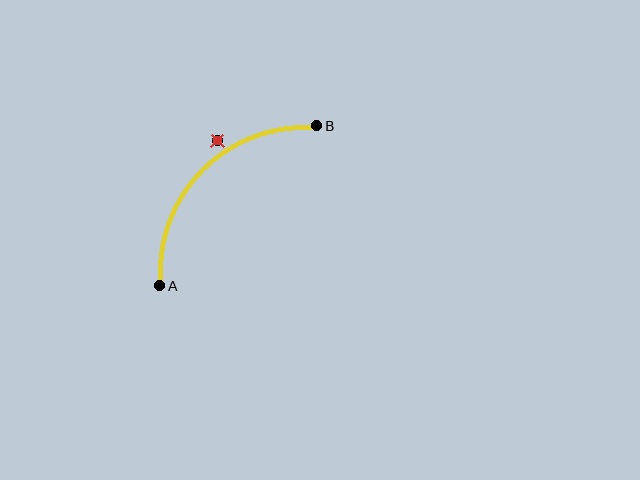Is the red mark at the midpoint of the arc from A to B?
No — the red mark does not lie on the arc at all. It sits slightly outside the curve.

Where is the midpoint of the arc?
The arc midpoint is the point on the curve farthest from the straight line joining A and B. It sits above and to the left of that line.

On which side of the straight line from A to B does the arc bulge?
The arc bulges above and to the left of the straight line connecting A and B.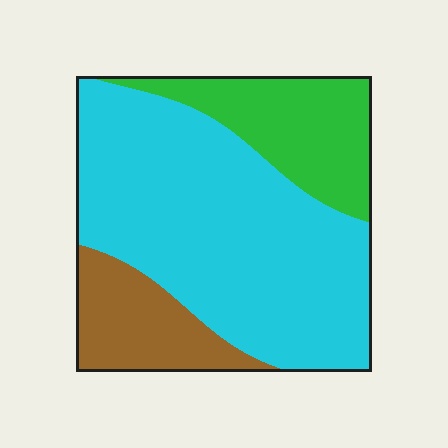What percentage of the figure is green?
Green takes up about one fifth (1/5) of the figure.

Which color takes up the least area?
Brown, at roughly 15%.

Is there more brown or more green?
Green.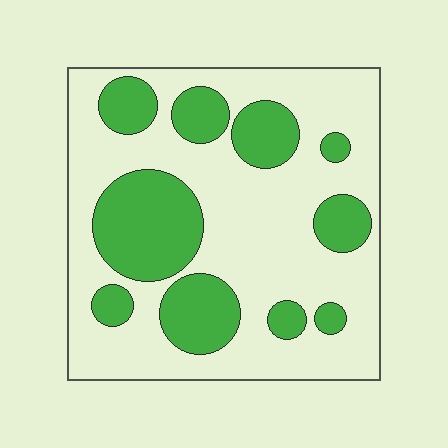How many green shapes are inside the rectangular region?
10.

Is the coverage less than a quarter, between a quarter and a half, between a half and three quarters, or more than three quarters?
Between a quarter and a half.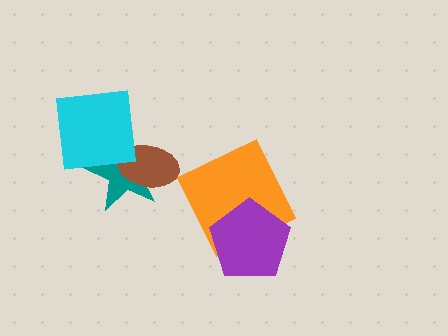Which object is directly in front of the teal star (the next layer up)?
The brown ellipse is directly in front of the teal star.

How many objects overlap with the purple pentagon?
1 object overlaps with the purple pentagon.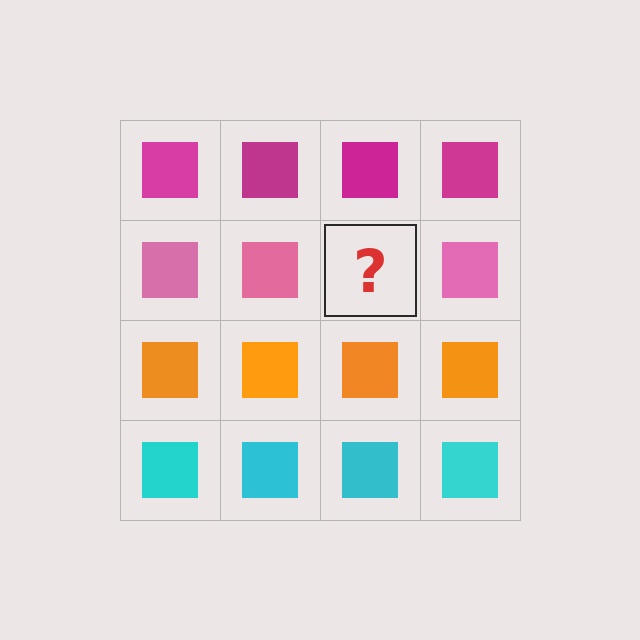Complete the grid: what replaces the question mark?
The question mark should be replaced with a pink square.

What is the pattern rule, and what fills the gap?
The rule is that each row has a consistent color. The gap should be filled with a pink square.